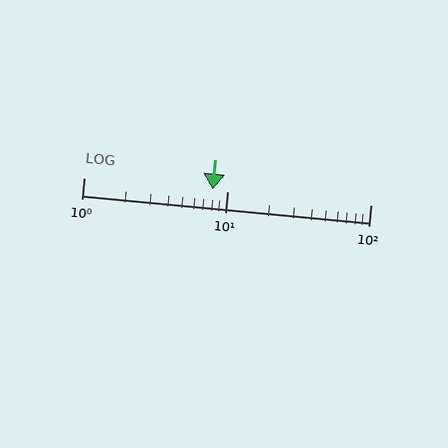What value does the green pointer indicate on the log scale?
The pointer indicates approximately 7.9.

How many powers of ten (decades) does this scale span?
The scale spans 2 decades, from 1 to 100.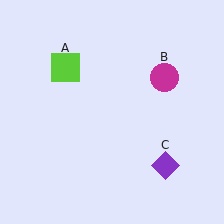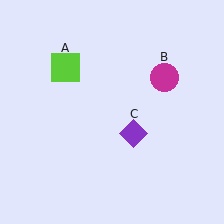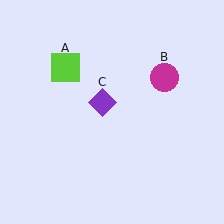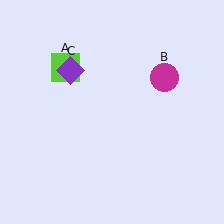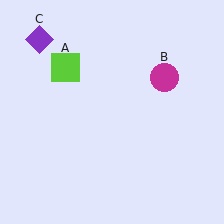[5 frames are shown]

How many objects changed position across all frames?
1 object changed position: purple diamond (object C).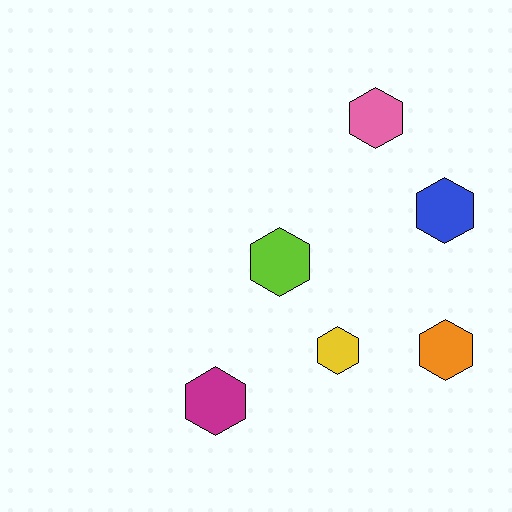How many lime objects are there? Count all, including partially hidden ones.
There is 1 lime object.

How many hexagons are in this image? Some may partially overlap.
There are 6 hexagons.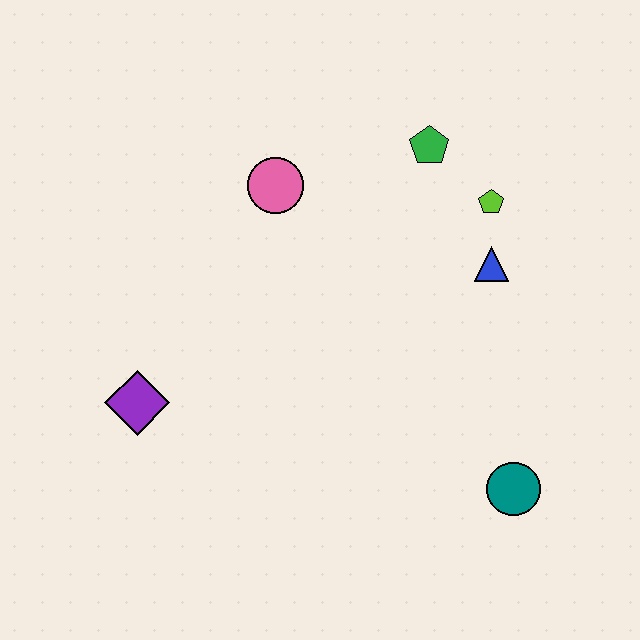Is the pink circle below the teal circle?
No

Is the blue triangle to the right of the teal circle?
No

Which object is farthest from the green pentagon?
The purple diamond is farthest from the green pentagon.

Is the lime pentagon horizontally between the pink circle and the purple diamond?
No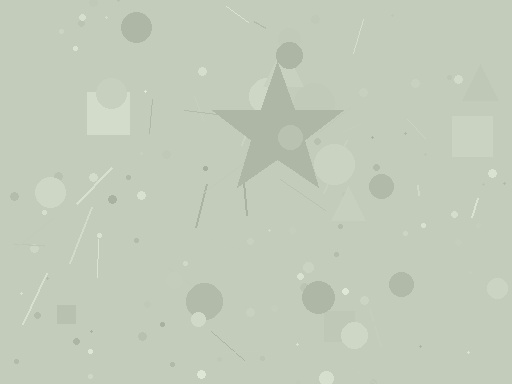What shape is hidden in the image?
A star is hidden in the image.